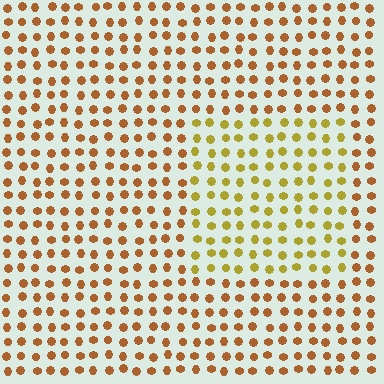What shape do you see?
I see a rectangle.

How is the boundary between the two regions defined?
The boundary is defined purely by a slight shift in hue (about 32 degrees). Spacing, size, and orientation are identical on both sides.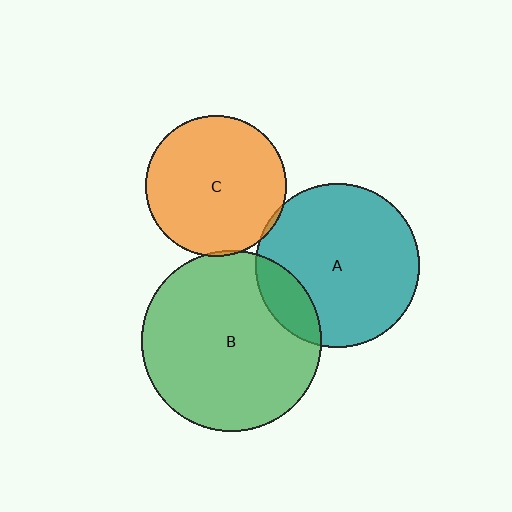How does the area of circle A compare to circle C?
Approximately 1.4 times.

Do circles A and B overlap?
Yes.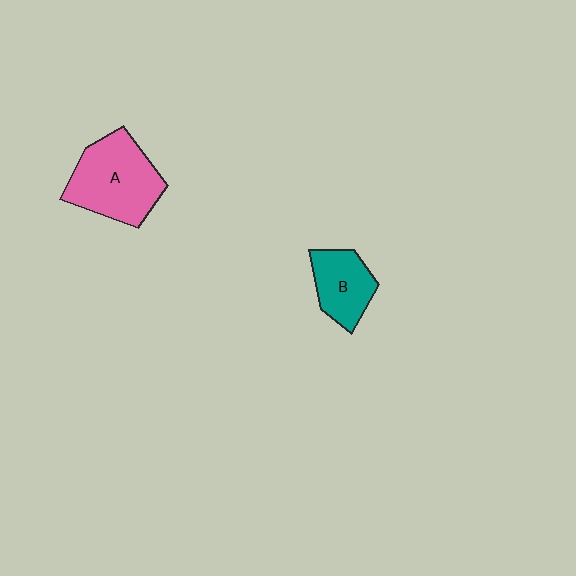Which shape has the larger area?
Shape A (pink).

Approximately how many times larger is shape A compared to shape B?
Approximately 1.7 times.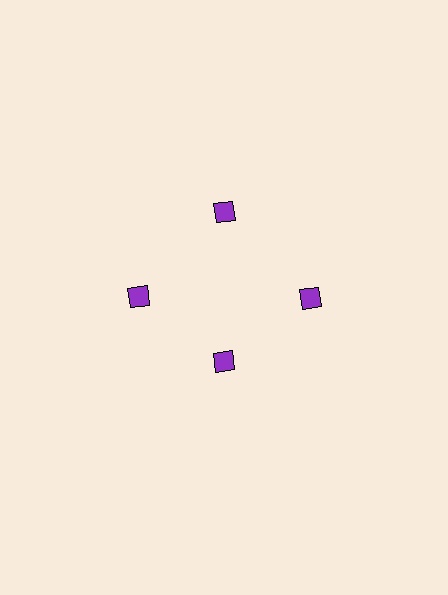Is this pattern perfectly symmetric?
No. The 4 purple diamonds are arranged in a ring, but one element near the 6 o'clock position is pulled inward toward the center, breaking the 4-fold rotational symmetry.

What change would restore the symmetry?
The symmetry would be restored by moving it outward, back onto the ring so that all 4 diamonds sit at equal angles and equal distance from the center.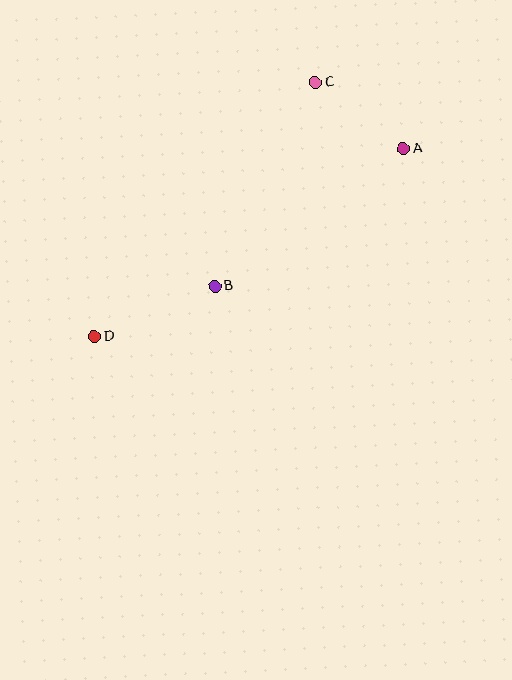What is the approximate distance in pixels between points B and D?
The distance between B and D is approximately 130 pixels.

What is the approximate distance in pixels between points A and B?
The distance between A and B is approximately 233 pixels.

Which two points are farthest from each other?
Points A and D are farthest from each other.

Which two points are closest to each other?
Points A and C are closest to each other.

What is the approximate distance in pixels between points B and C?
The distance between B and C is approximately 227 pixels.